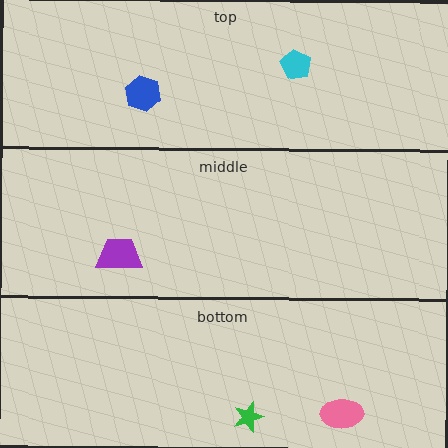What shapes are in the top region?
The blue hexagon, the cyan pentagon.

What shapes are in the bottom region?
The green star, the pink ellipse.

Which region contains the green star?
The bottom region.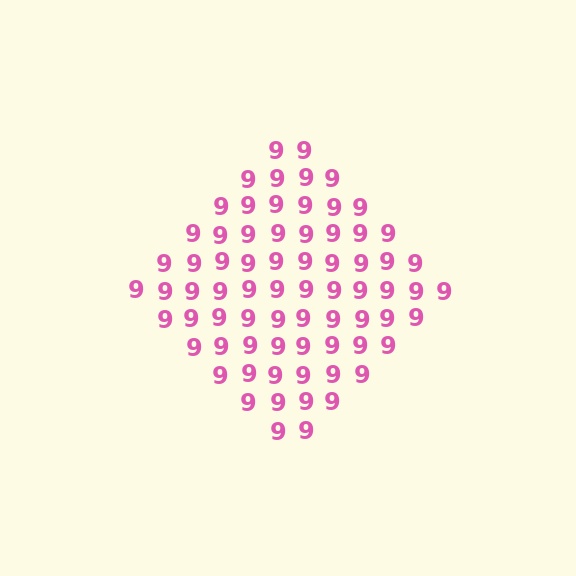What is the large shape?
The large shape is a diamond.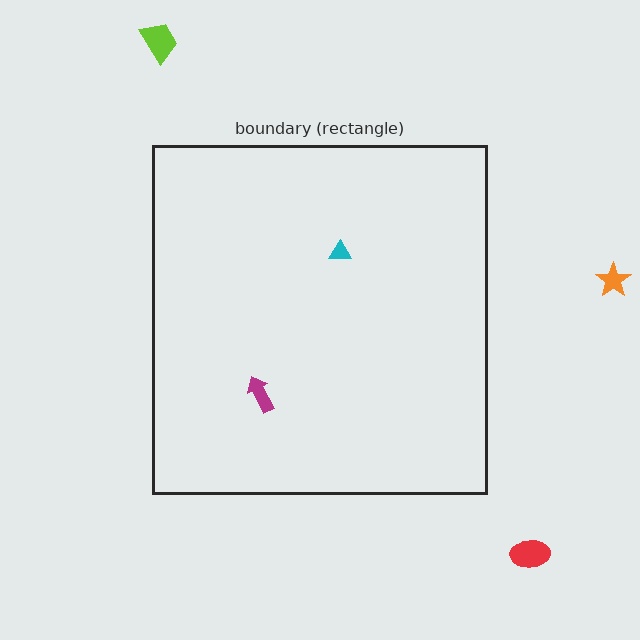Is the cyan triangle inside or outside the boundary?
Inside.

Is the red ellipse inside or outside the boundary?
Outside.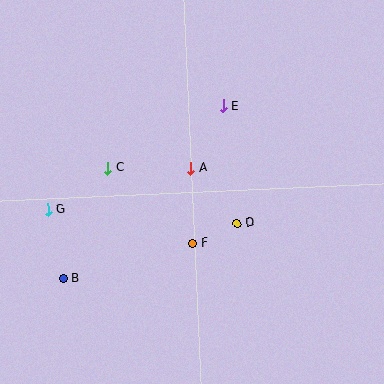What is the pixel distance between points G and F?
The distance between G and F is 149 pixels.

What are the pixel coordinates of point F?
Point F is at (193, 243).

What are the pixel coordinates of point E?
Point E is at (223, 106).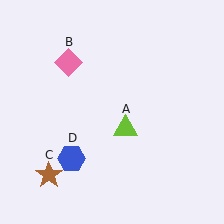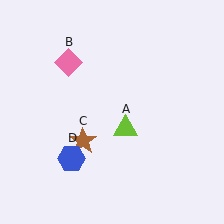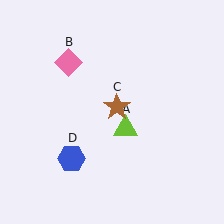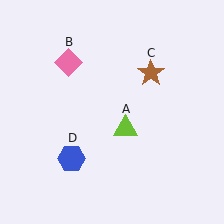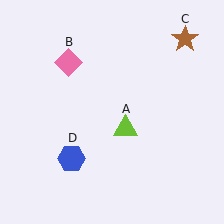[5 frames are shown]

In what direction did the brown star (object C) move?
The brown star (object C) moved up and to the right.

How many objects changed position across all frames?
1 object changed position: brown star (object C).